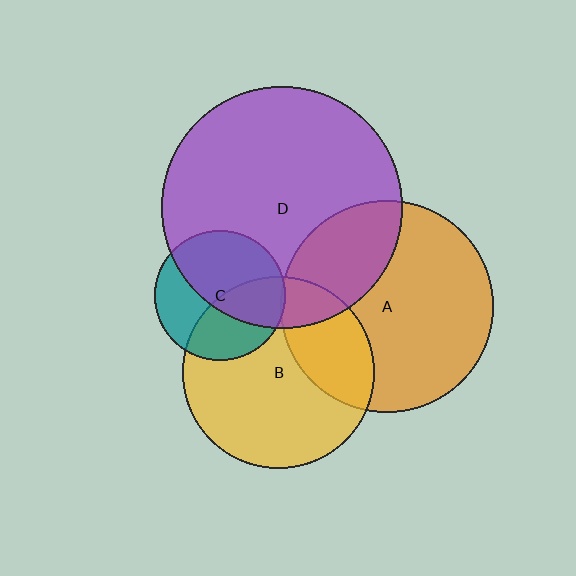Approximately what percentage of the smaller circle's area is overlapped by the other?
Approximately 55%.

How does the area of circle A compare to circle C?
Approximately 2.6 times.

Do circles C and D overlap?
Yes.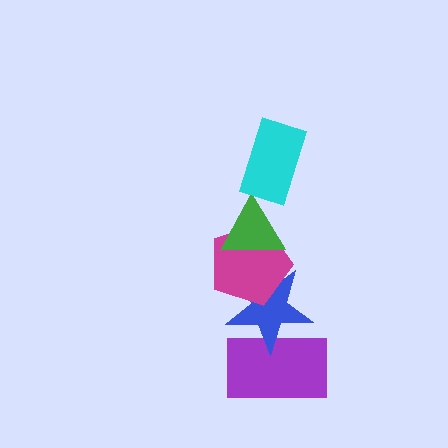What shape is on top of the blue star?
The magenta pentagon is on top of the blue star.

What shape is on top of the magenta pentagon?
The green triangle is on top of the magenta pentagon.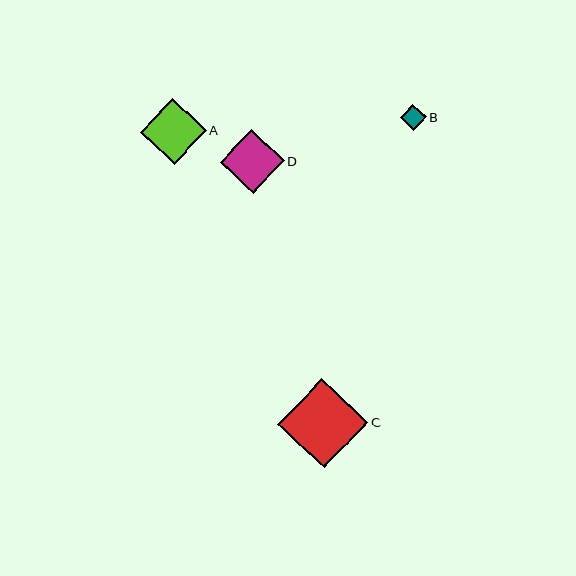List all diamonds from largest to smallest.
From largest to smallest: C, A, D, B.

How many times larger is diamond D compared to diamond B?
Diamond D is approximately 2.5 times the size of diamond B.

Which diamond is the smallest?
Diamond B is the smallest with a size of approximately 26 pixels.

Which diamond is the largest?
Diamond C is the largest with a size of approximately 90 pixels.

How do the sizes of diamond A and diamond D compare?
Diamond A and diamond D are approximately the same size.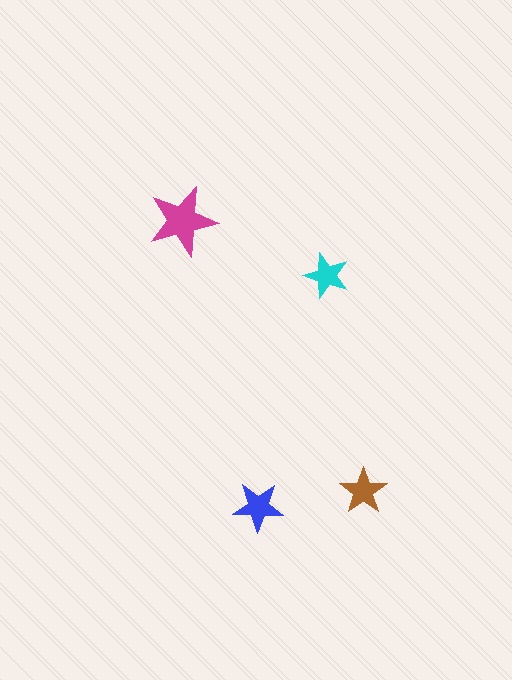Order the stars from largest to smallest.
the magenta one, the blue one, the brown one, the cyan one.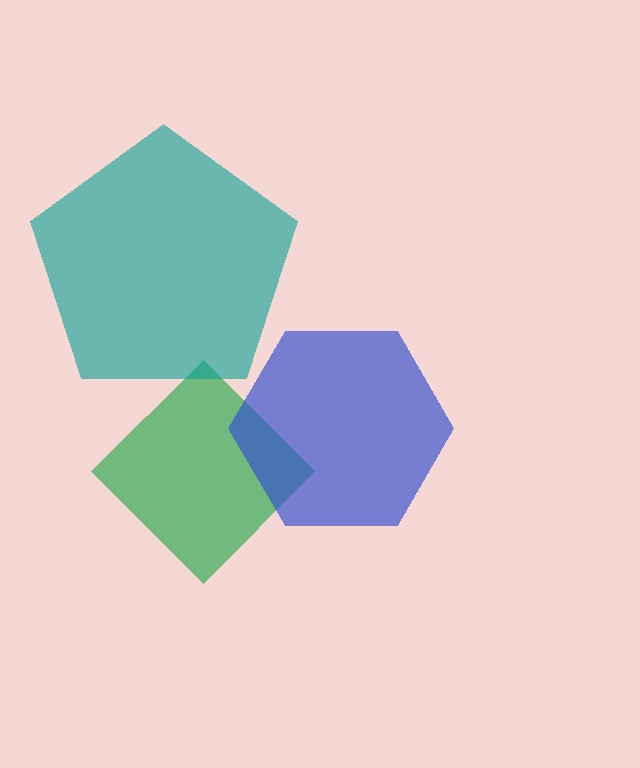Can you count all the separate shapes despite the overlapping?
Yes, there are 3 separate shapes.